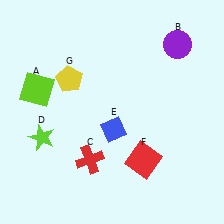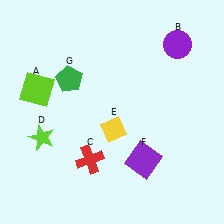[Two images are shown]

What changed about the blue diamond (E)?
In Image 1, E is blue. In Image 2, it changed to yellow.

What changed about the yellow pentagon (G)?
In Image 1, G is yellow. In Image 2, it changed to green.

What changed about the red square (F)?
In Image 1, F is red. In Image 2, it changed to purple.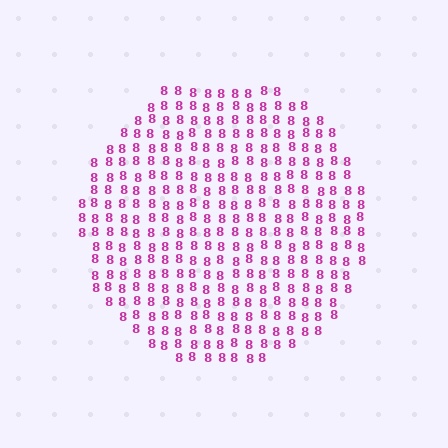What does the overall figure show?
The overall figure shows a circle.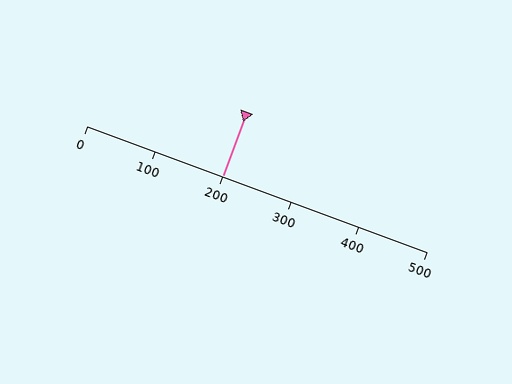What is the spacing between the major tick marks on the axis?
The major ticks are spaced 100 apart.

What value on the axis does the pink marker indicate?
The marker indicates approximately 200.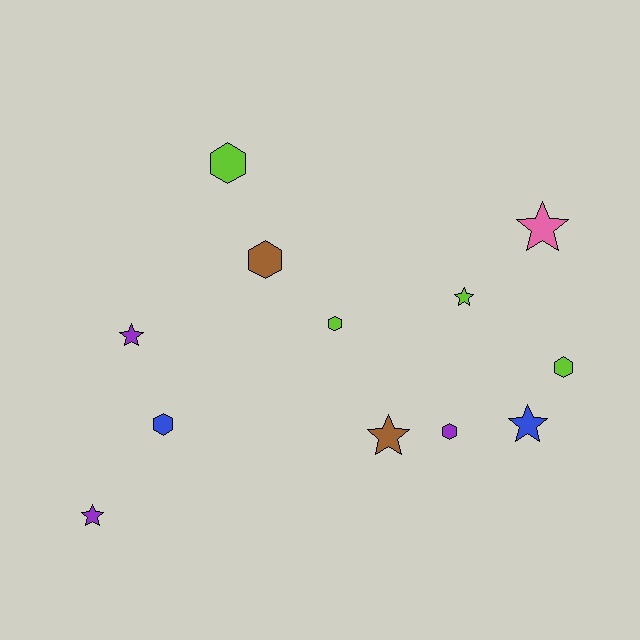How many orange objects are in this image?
There are no orange objects.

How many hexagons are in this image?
There are 6 hexagons.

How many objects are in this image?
There are 12 objects.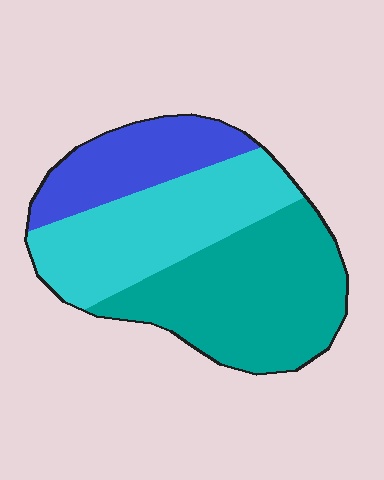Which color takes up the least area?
Blue, at roughly 20%.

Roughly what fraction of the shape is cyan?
Cyan covers roughly 35% of the shape.